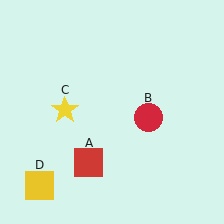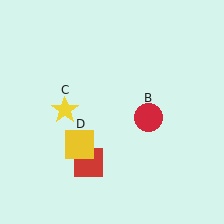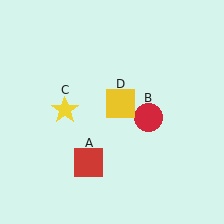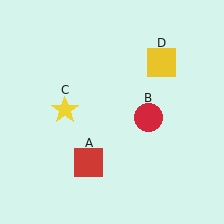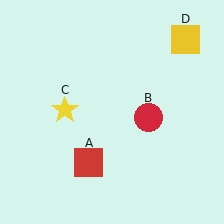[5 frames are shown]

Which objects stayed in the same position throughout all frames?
Red square (object A) and red circle (object B) and yellow star (object C) remained stationary.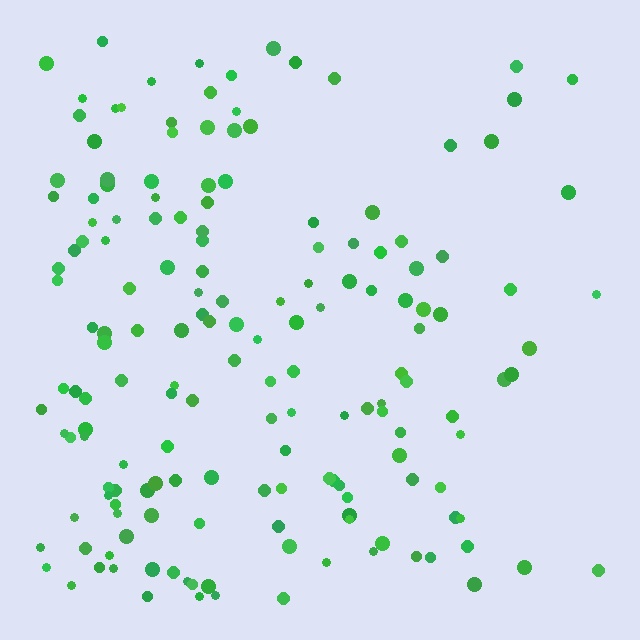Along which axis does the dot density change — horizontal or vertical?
Horizontal.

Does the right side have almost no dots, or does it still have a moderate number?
Still a moderate number, just noticeably fewer than the left.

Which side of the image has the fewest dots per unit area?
The right.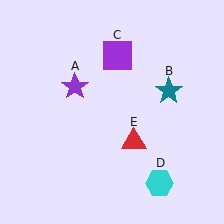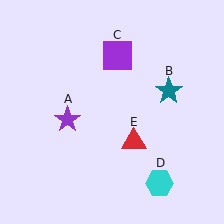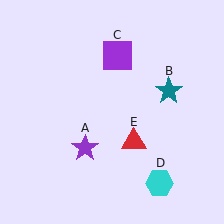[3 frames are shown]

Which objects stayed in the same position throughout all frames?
Teal star (object B) and purple square (object C) and cyan hexagon (object D) and red triangle (object E) remained stationary.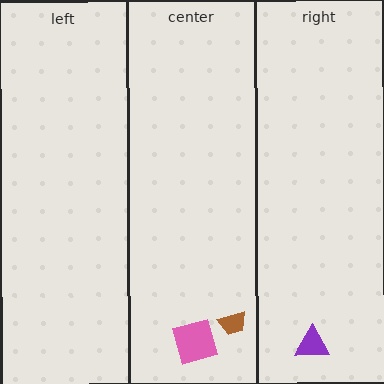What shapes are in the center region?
The pink square, the brown trapezoid.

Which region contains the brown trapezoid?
The center region.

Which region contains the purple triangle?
The right region.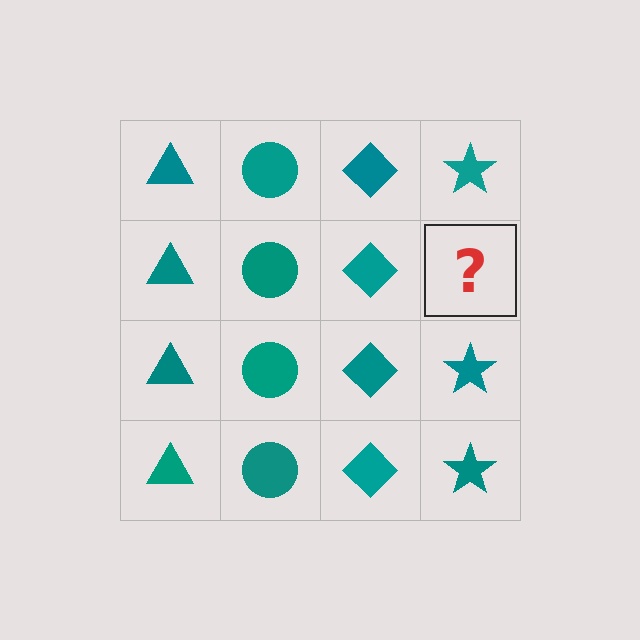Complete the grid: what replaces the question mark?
The question mark should be replaced with a teal star.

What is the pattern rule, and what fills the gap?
The rule is that each column has a consistent shape. The gap should be filled with a teal star.